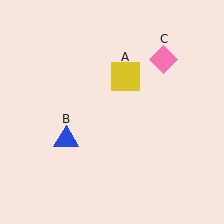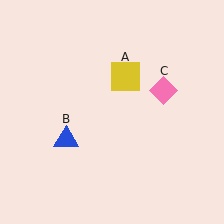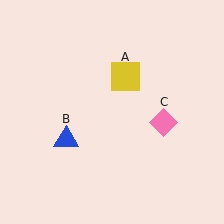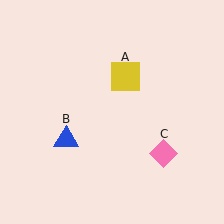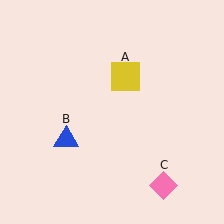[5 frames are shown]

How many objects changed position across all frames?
1 object changed position: pink diamond (object C).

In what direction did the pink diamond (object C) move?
The pink diamond (object C) moved down.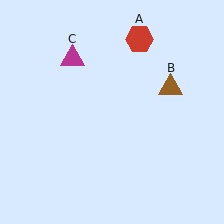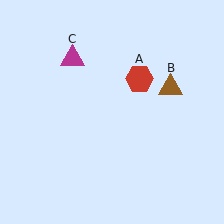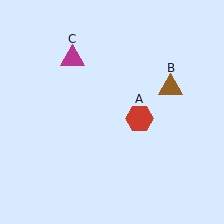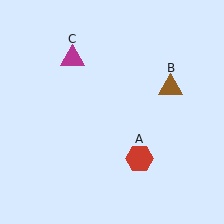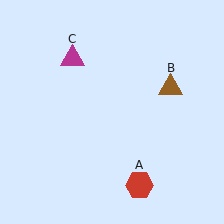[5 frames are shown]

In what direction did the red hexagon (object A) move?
The red hexagon (object A) moved down.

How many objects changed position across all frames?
1 object changed position: red hexagon (object A).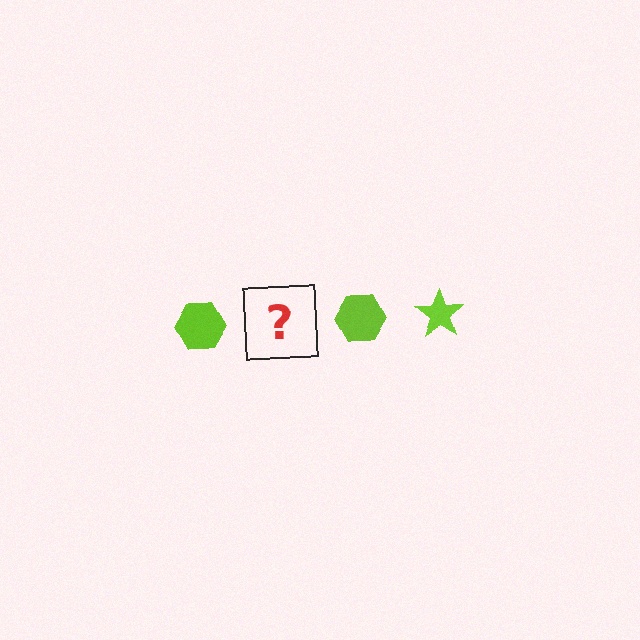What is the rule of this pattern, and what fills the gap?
The rule is that the pattern cycles through hexagon, star shapes in lime. The gap should be filled with a lime star.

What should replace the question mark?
The question mark should be replaced with a lime star.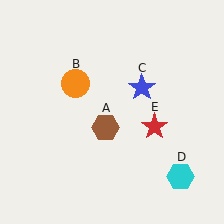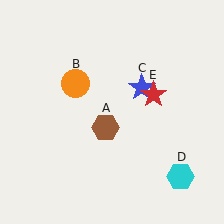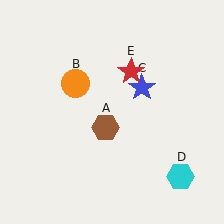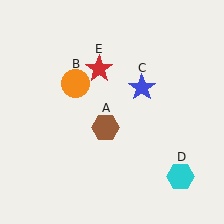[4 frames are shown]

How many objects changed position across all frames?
1 object changed position: red star (object E).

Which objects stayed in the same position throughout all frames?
Brown hexagon (object A) and orange circle (object B) and blue star (object C) and cyan hexagon (object D) remained stationary.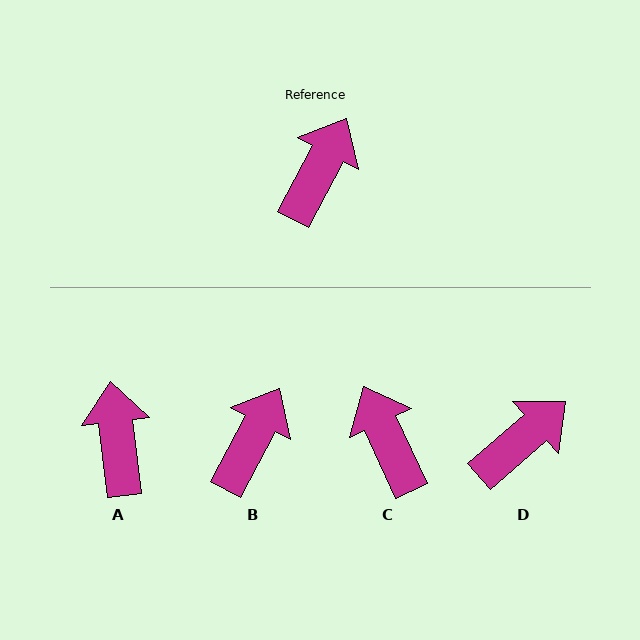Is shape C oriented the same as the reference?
No, it is off by about 53 degrees.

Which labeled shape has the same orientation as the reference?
B.